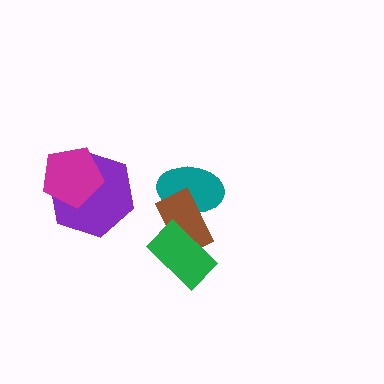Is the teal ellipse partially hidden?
Yes, it is partially covered by another shape.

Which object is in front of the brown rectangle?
The green rectangle is in front of the brown rectangle.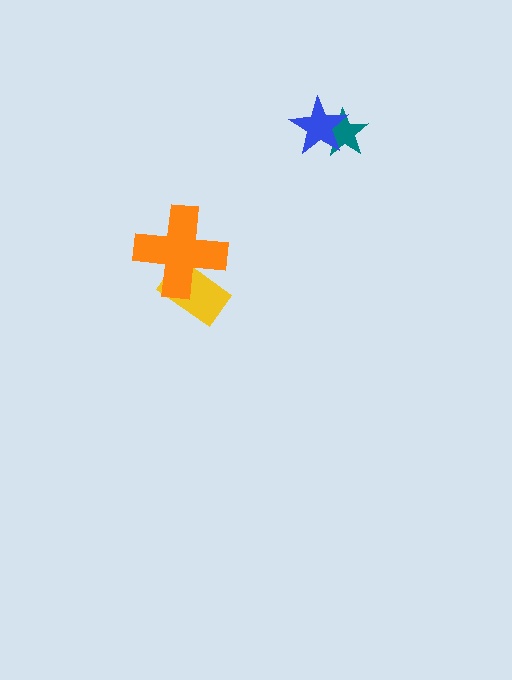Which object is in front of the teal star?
The blue star is in front of the teal star.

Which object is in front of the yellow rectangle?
The orange cross is in front of the yellow rectangle.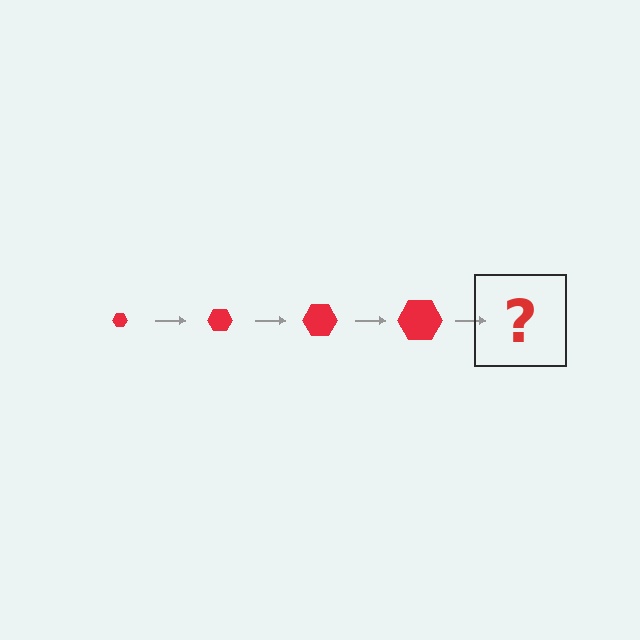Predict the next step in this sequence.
The next step is a red hexagon, larger than the previous one.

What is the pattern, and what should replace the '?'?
The pattern is that the hexagon gets progressively larger each step. The '?' should be a red hexagon, larger than the previous one.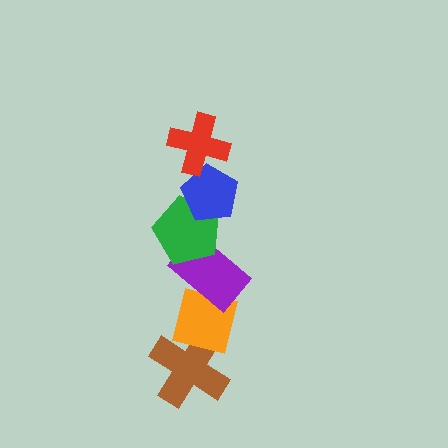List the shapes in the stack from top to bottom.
From top to bottom: the red cross, the blue pentagon, the green pentagon, the purple rectangle, the orange square, the brown cross.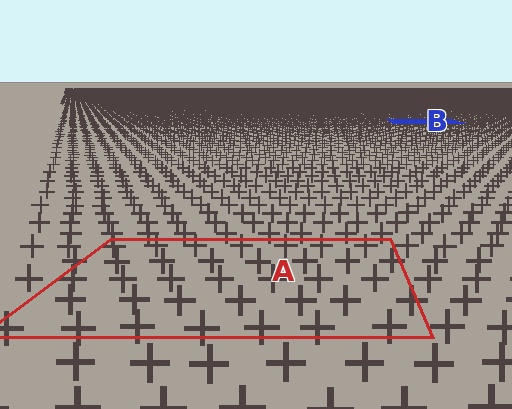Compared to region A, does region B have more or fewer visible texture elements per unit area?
Region B has more texture elements per unit area — they are packed more densely because it is farther away.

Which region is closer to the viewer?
Region A is closer. The texture elements there are larger and more spread out.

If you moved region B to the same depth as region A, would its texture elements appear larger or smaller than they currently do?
They would appear larger. At a closer depth, the same texture elements are projected at a bigger on-screen size.